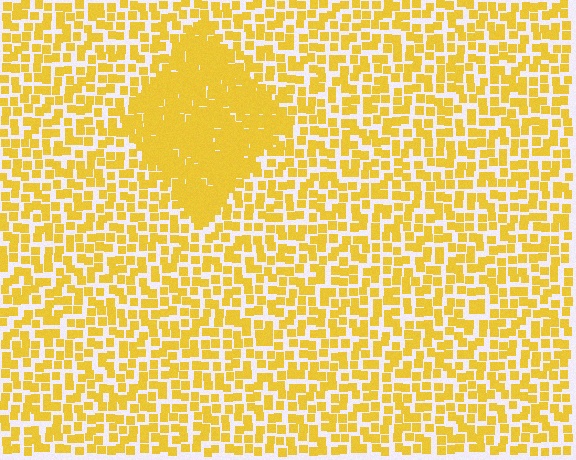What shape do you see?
I see a diamond.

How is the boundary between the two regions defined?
The boundary is defined by a change in element density (approximately 2.2x ratio). All elements are the same color, size, and shape.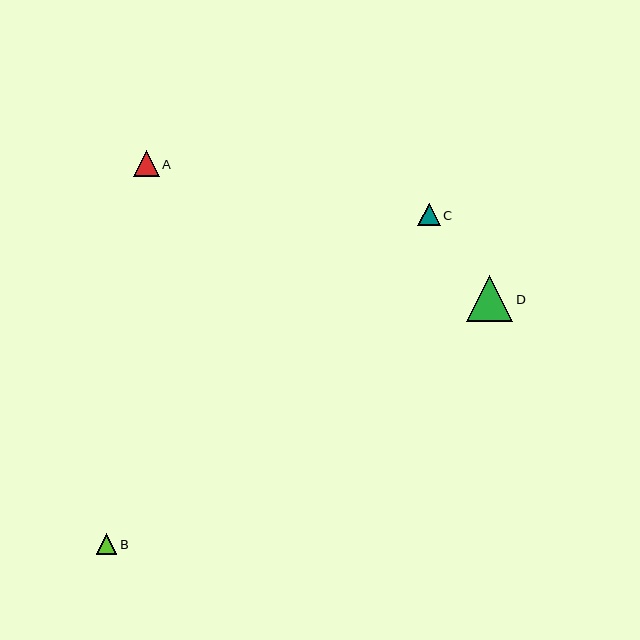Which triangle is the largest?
Triangle D is the largest with a size of approximately 47 pixels.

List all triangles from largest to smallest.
From largest to smallest: D, A, C, B.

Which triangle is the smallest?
Triangle B is the smallest with a size of approximately 20 pixels.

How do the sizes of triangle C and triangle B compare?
Triangle C and triangle B are approximately the same size.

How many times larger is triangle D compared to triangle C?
Triangle D is approximately 2.1 times the size of triangle C.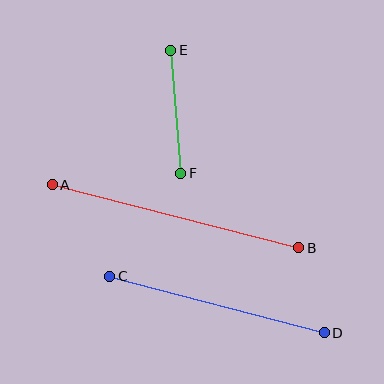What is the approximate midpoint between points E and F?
The midpoint is at approximately (176, 112) pixels.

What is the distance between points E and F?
The distance is approximately 123 pixels.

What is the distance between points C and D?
The distance is approximately 222 pixels.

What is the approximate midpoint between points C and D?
The midpoint is at approximately (217, 305) pixels.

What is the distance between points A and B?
The distance is approximately 254 pixels.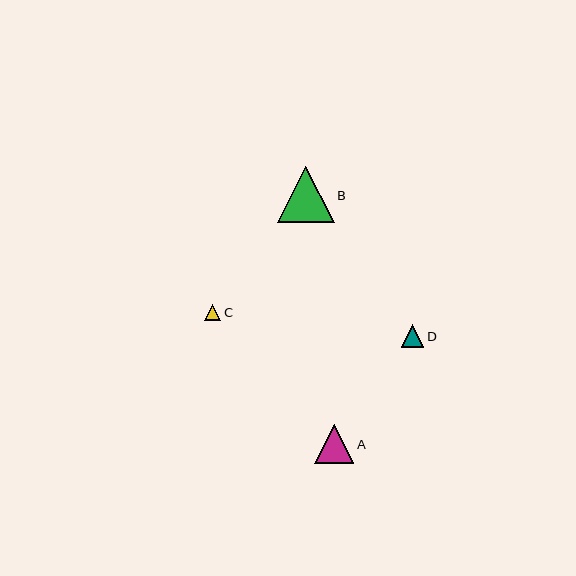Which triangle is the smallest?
Triangle C is the smallest with a size of approximately 16 pixels.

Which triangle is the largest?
Triangle B is the largest with a size of approximately 56 pixels.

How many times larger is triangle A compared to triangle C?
Triangle A is approximately 2.5 times the size of triangle C.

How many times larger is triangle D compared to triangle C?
Triangle D is approximately 1.4 times the size of triangle C.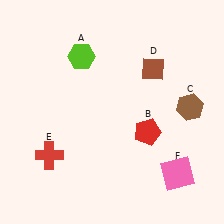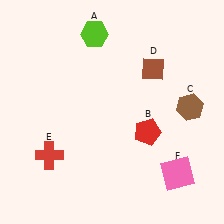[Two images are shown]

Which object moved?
The lime hexagon (A) moved up.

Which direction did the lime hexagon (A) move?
The lime hexagon (A) moved up.